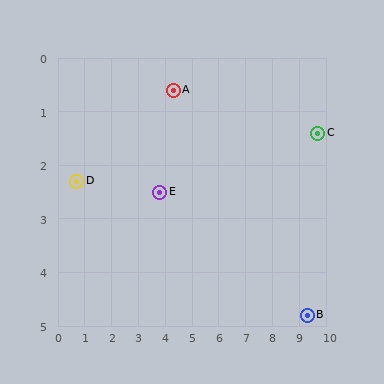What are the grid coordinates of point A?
Point A is at approximately (4.3, 0.6).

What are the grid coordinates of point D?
Point D is at approximately (0.7, 2.3).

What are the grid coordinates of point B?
Point B is at approximately (9.3, 4.8).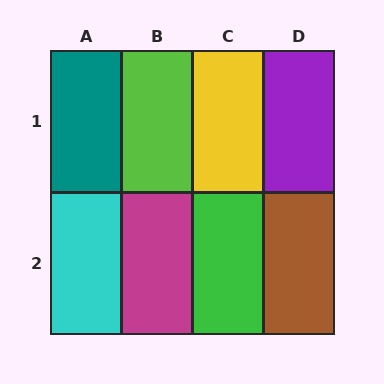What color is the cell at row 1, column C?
Yellow.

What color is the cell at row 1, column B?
Lime.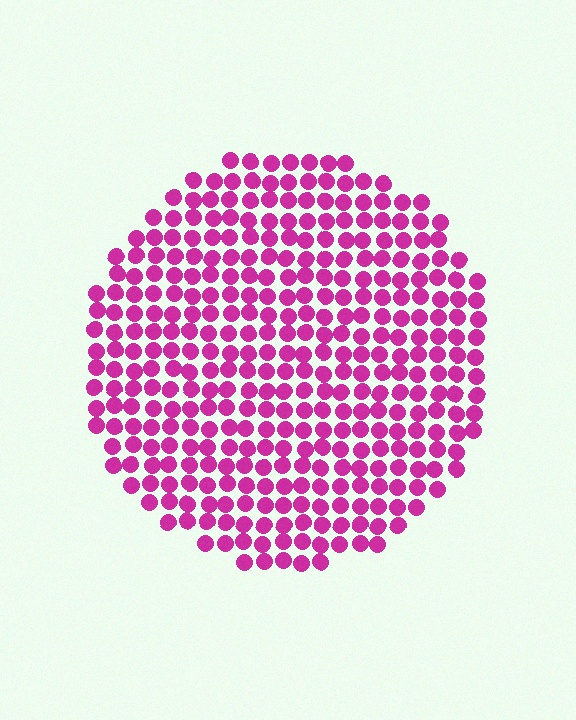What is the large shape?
The large shape is a circle.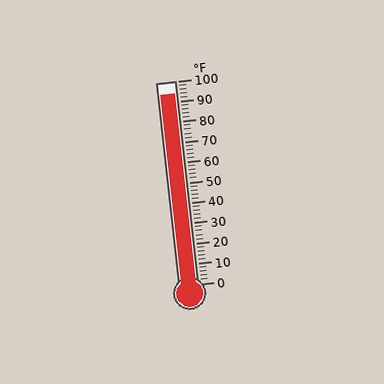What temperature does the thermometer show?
The thermometer shows approximately 94°F.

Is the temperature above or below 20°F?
The temperature is above 20°F.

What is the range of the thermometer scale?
The thermometer scale ranges from 0°F to 100°F.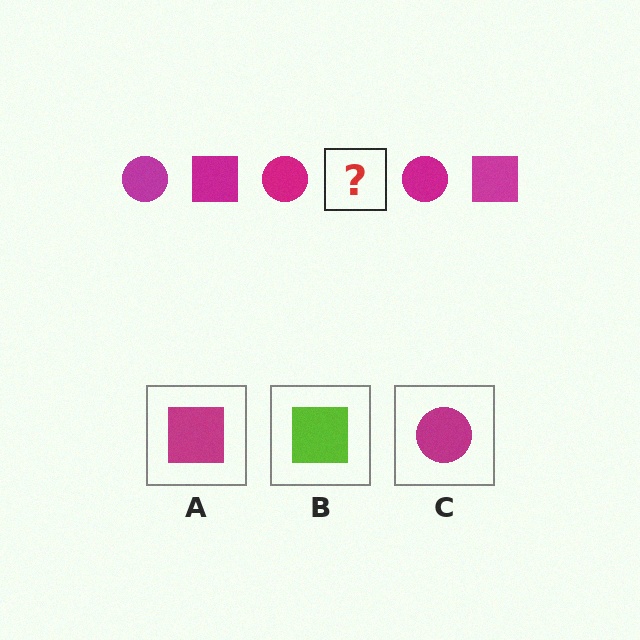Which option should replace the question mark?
Option A.